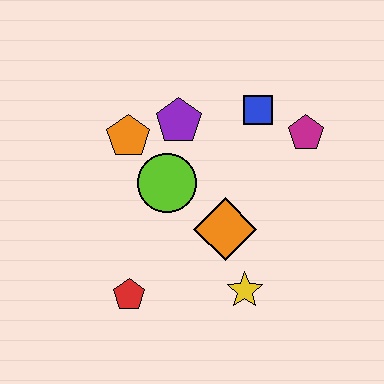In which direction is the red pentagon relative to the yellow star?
The red pentagon is to the left of the yellow star.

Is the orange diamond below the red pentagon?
No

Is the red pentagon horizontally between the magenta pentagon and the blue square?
No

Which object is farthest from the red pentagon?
The magenta pentagon is farthest from the red pentagon.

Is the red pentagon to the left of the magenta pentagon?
Yes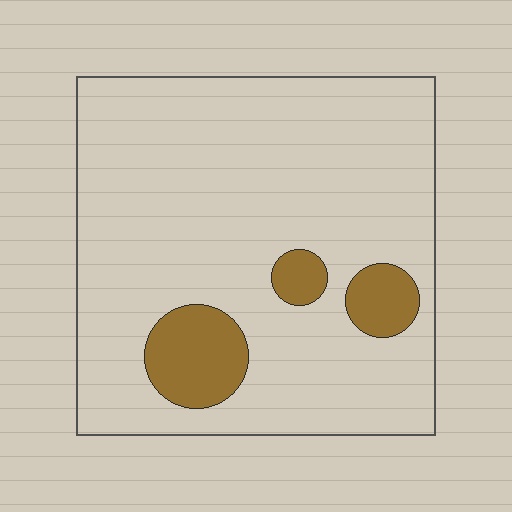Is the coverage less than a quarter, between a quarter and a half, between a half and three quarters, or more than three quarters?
Less than a quarter.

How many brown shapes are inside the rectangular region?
3.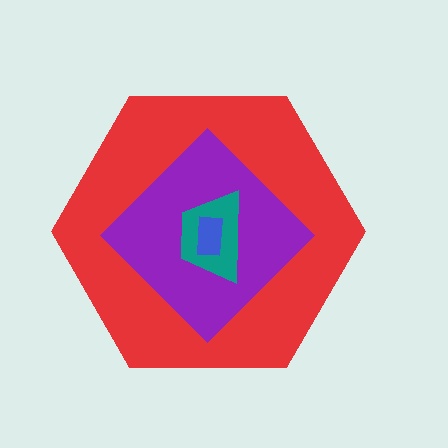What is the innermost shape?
The blue rectangle.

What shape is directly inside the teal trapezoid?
The blue rectangle.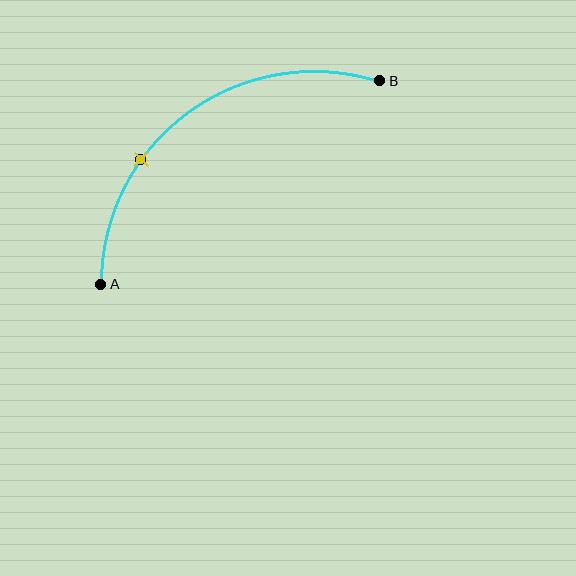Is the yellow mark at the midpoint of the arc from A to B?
No. The yellow mark lies on the arc but is closer to endpoint A. The arc midpoint would be at the point on the curve equidistant along the arc from both A and B.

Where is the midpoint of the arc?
The arc midpoint is the point on the curve farthest from the straight line joining A and B. It sits above and to the left of that line.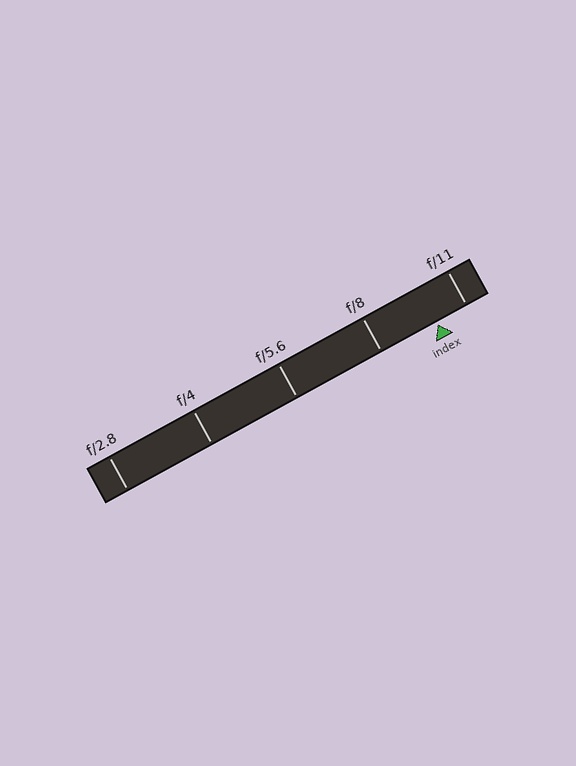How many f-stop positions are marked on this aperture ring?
There are 5 f-stop positions marked.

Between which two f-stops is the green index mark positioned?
The index mark is between f/8 and f/11.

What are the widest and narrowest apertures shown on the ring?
The widest aperture shown is f/2.8 and the narrowest is f/11.